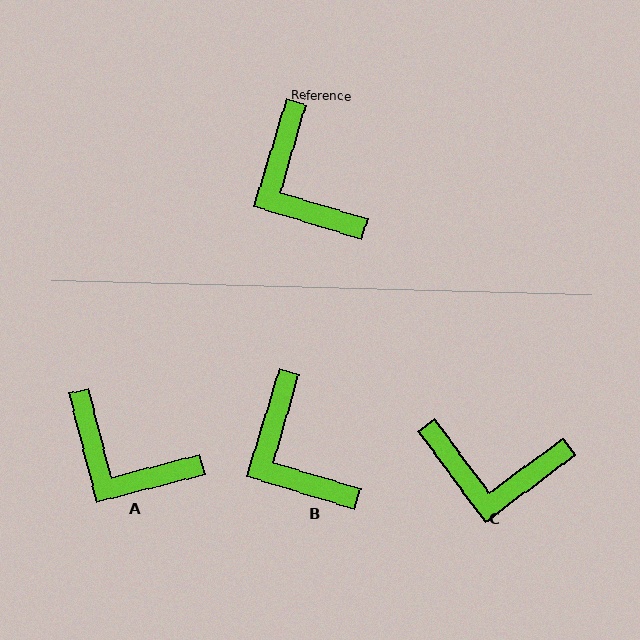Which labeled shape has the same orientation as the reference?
B.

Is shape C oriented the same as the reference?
No, it is off by about 53 degrees.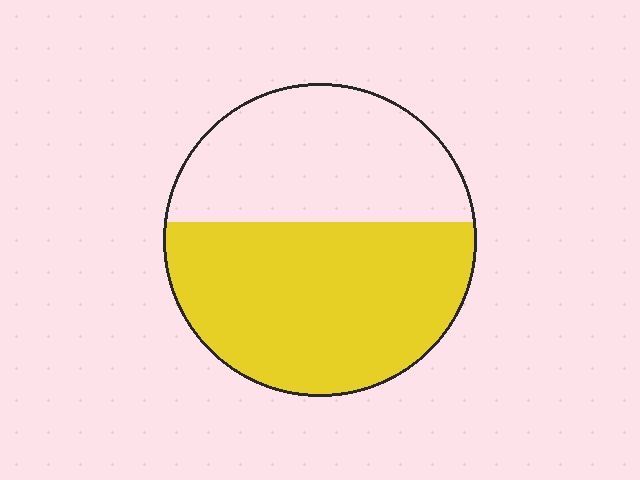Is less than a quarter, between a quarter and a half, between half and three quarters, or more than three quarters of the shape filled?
Between half and three quarters.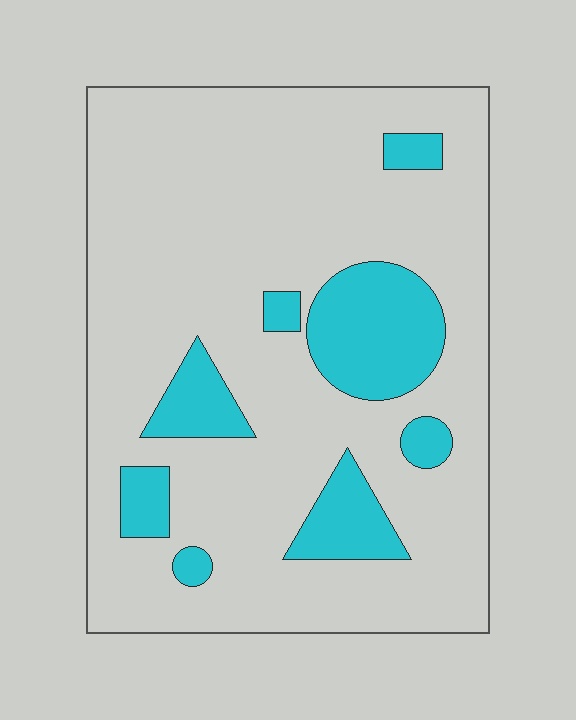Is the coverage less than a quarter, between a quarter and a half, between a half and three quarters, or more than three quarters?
Less than a quarter.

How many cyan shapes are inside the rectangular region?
8.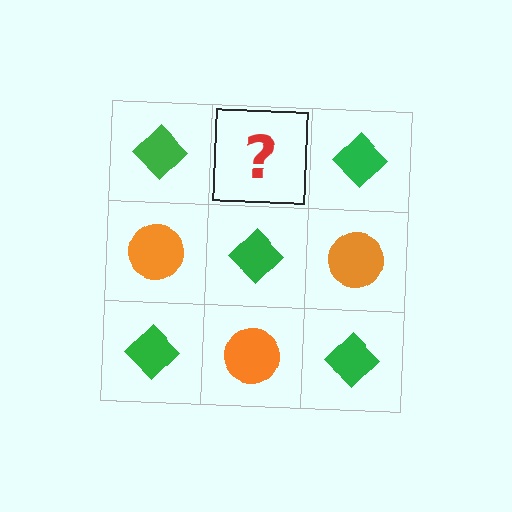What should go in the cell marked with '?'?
The missing cell should contain an orange circle.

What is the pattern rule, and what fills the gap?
The rule is that it alternates green diamond and orange circle in a checkerboard pattern. The gap should be filled with an orange circle.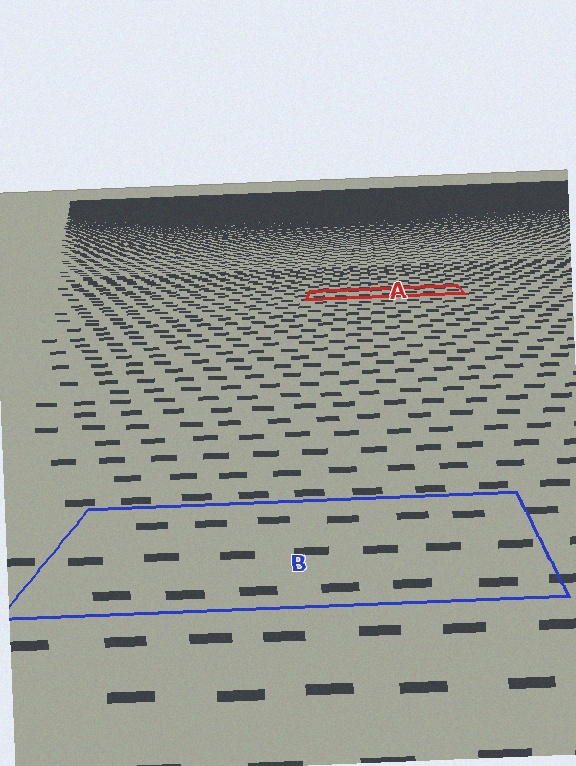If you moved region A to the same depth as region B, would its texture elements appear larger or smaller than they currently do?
They would appear larger. At a closer depth, the same texture elements are projected at a bigger on-screen size.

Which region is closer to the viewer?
Region B is closer. The texture elements there are larger and more spread out.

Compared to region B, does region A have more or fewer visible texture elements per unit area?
Region A has more texture elements per unit area — they are packed more densely because it is farther away.